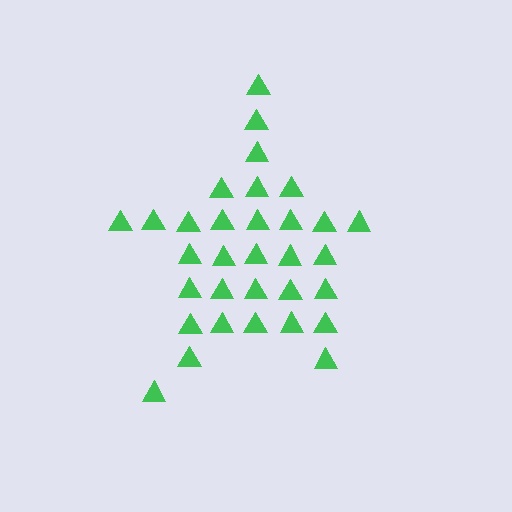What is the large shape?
The large shape is a star.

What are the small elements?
The small elements are triangles.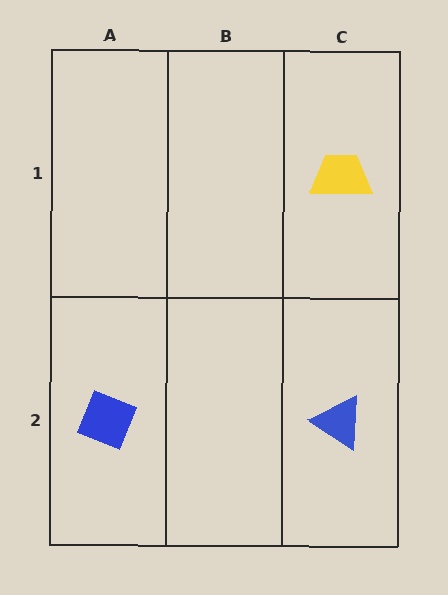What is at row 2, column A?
A blue diamond.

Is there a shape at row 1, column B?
No, that cell is empty.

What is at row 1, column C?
A yellow trapezoid.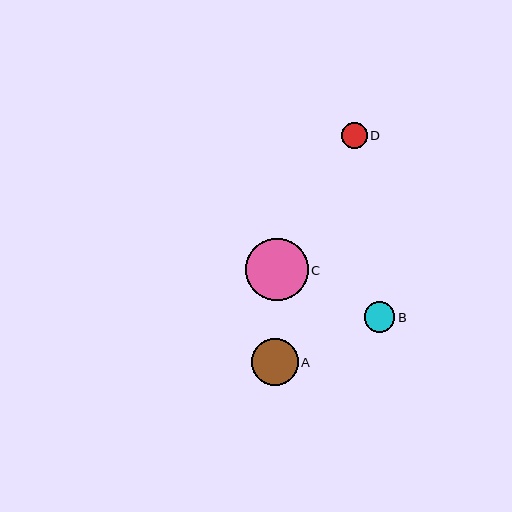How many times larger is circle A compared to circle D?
Circle A is approximately 1.8 times the size of circle D.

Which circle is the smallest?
Circle D is the smallest with a size of approximately 25 pixels.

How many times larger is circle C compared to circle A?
Circle C is approximately 1.3 times the size of circle A.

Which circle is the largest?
Circle C is the largest with a size of approximately 62 pixels.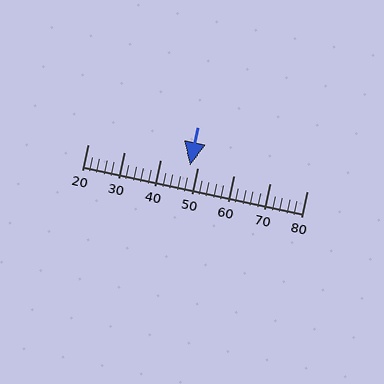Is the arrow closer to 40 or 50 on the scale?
The arrow is closer to 50.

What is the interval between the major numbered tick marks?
The major tick marks are spaced 10 units apart.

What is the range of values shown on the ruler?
The ruler shows values from 20 to 80.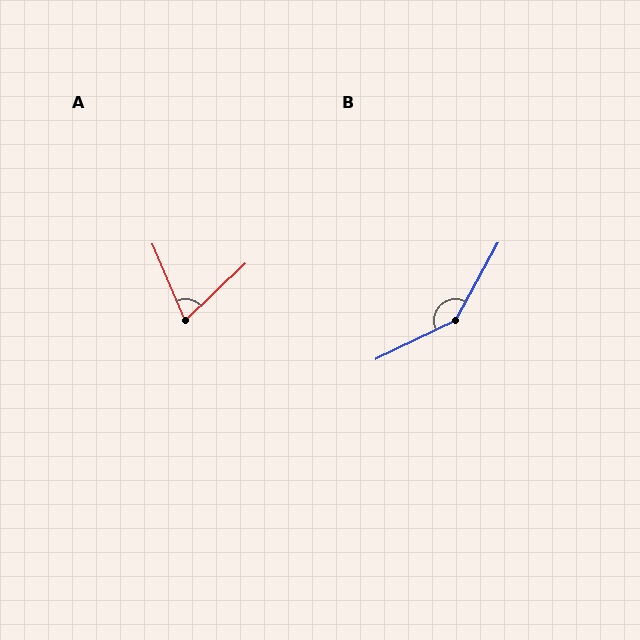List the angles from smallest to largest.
A (69°), B (145°).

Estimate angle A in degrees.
Approximately 69 degrees.